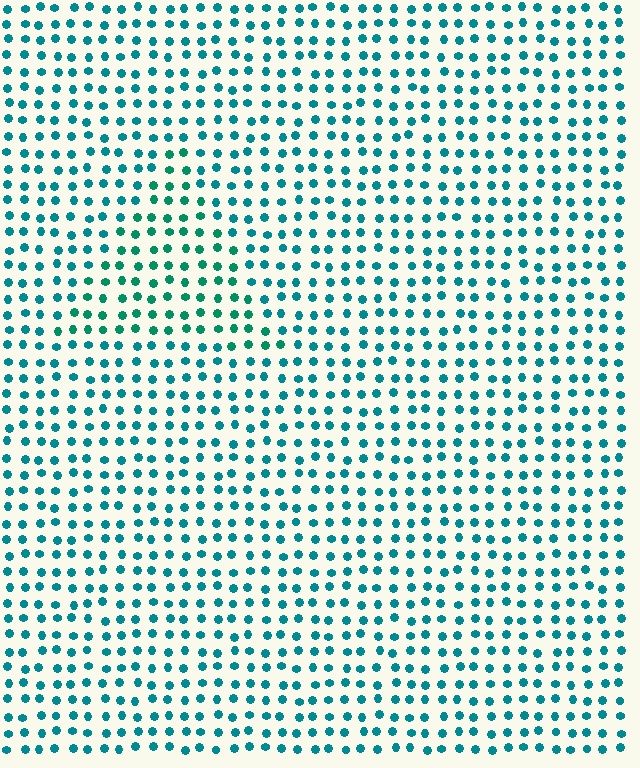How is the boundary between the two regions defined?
The boundary is defined purely by a slight shift in hue (about 22 degrees). Spacing, size, and orientation are identical on both sides.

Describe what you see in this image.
The image is filled with small teal elements in a uniform arrangement. A triangle-shaped region is visible where the elements are tinted to a slightly different hue, forming a subtle color boundary.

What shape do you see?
I see a triangle.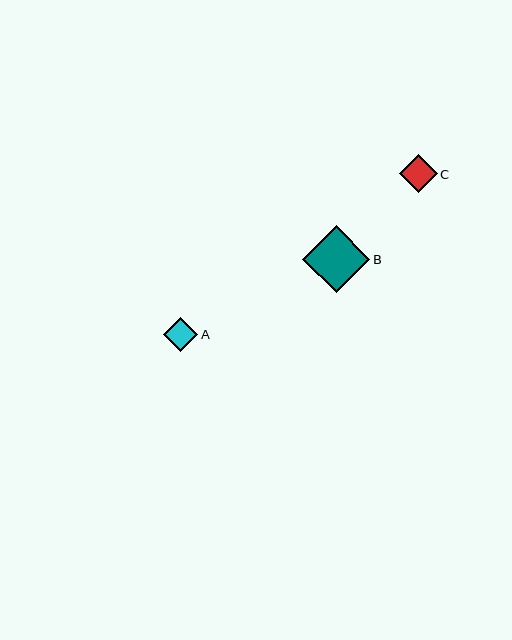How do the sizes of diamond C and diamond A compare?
Diamond C and diamond A are approximately the same size.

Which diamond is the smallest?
Diamond A is the smallest with a size of approximately 35 pixels.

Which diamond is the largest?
Diamond B is the largest with a size of approximately 67 pixels.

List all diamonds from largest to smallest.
From largest to smallest: B, C, A.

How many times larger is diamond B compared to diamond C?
Diamond B is approximately 1.8 times the size of diamond C.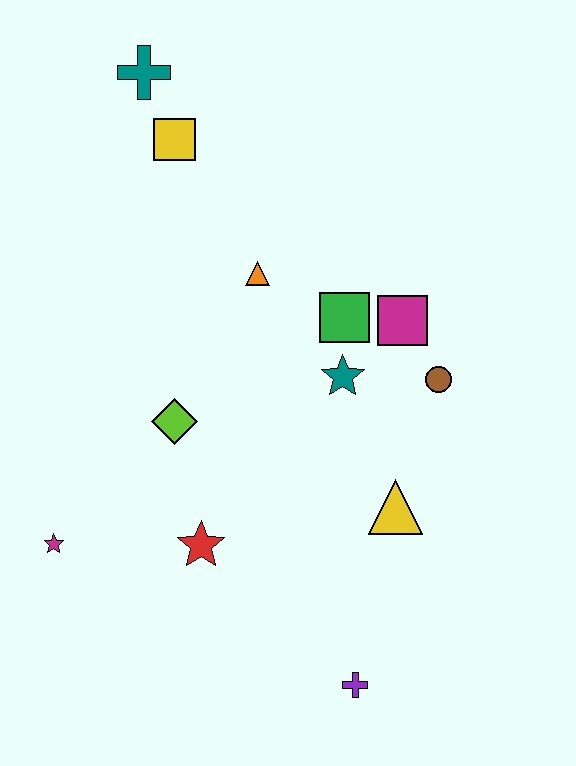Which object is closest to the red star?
The lime diamond is closest to the red star.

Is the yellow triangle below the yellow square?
Yes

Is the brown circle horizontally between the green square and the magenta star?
No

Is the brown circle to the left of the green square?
No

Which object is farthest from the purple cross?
The teal cross is farthest from the purple cross.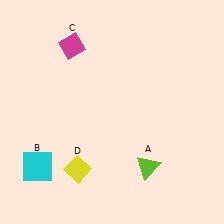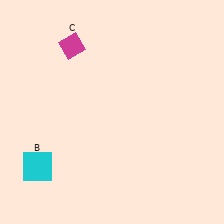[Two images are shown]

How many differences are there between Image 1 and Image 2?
There are 2 differences between the two images.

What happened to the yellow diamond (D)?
The yellow diamond (D) was removed in Image 2. It was in the bottom-left area of Image 1.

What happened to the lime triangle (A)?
The lime triangle (A) was removed in Image 2. It was in the bottom-right area of Image 1.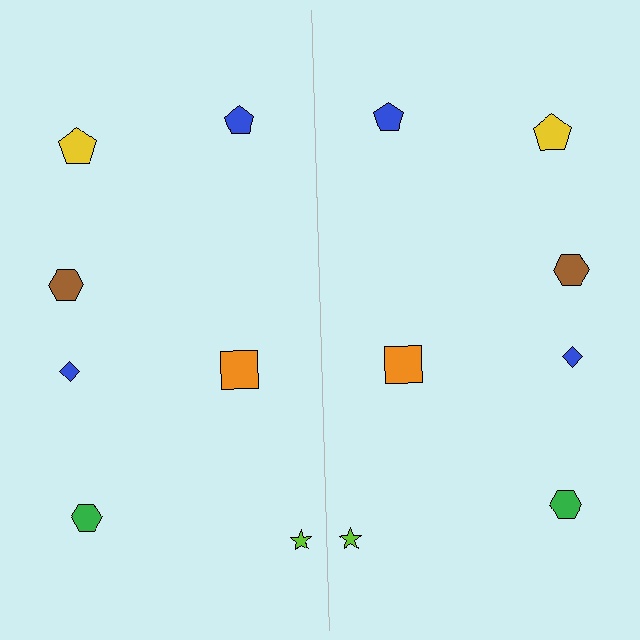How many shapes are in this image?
There are 14 shapes in this image.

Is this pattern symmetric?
Yes, this pattern has bilateral (reflection) symmetry.